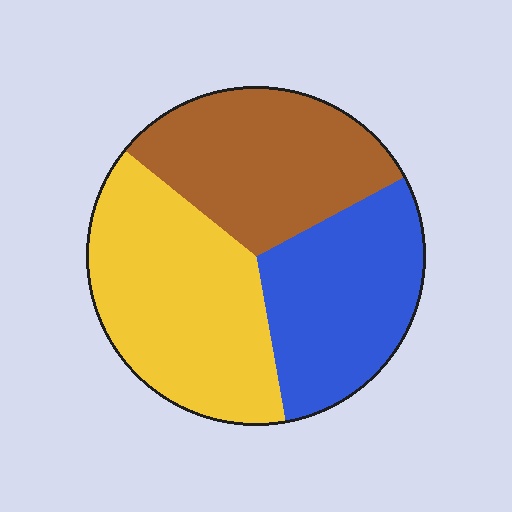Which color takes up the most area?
Yellow, at roughly 40%.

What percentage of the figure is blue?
Blue covers around 30% of the figure.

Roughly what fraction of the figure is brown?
Brown takes up between a quarter and a half of the figure.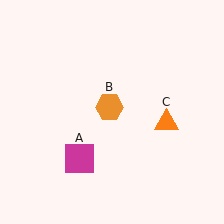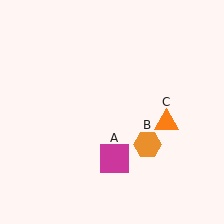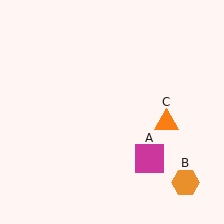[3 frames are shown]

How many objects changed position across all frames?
2 objects changed position: magenta square (object A), orange hexagon (object B).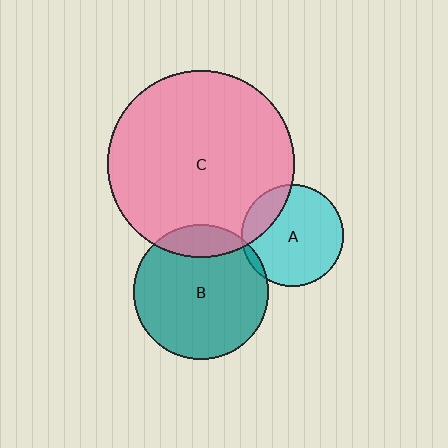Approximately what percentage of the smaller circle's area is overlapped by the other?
Approximately 20%.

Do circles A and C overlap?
Yes.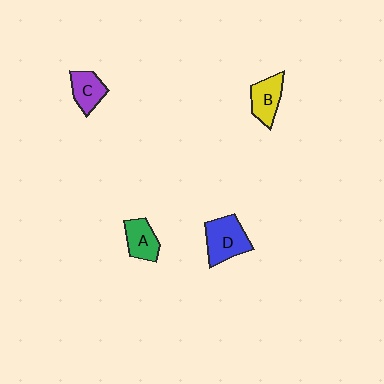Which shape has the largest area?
Shape D (blue).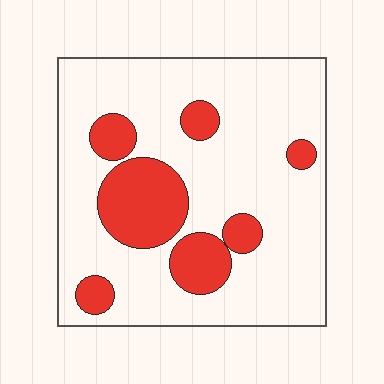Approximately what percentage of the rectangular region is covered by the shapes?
Approximately 20%.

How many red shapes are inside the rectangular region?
7.